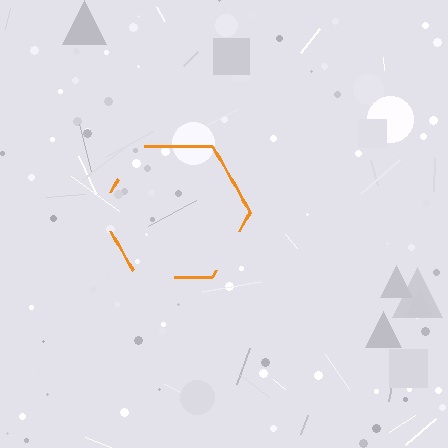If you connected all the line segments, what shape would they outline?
They would outline a hexagon.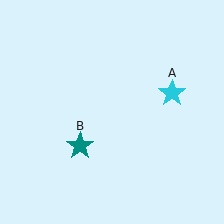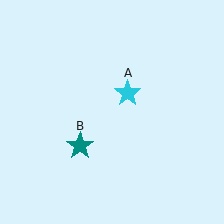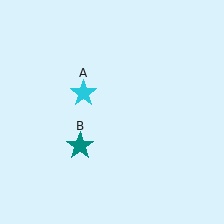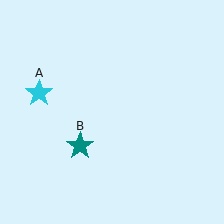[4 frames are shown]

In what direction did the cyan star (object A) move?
The cyan star (object A) moved left.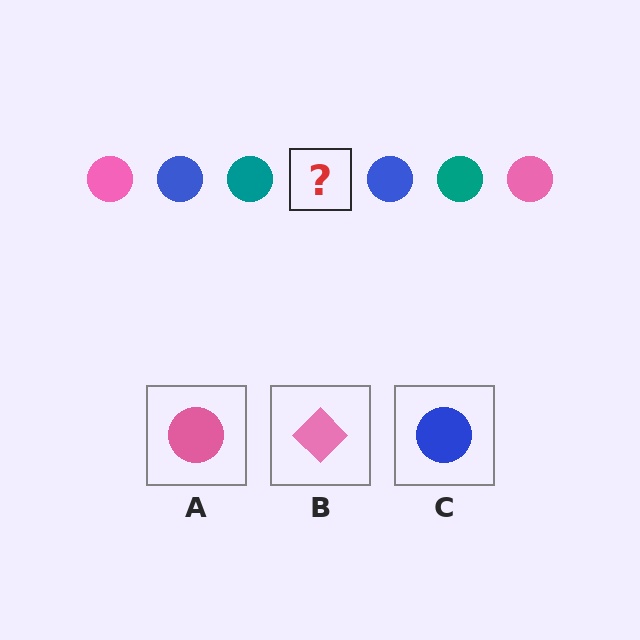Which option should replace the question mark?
Option A.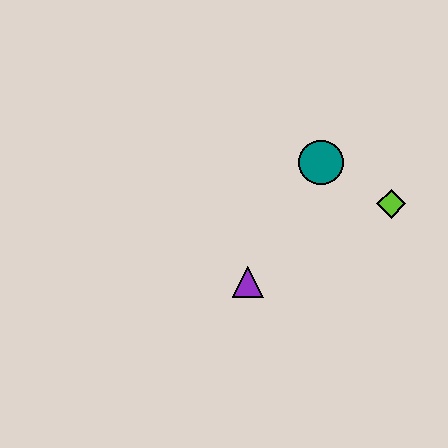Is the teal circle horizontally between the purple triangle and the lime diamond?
Yes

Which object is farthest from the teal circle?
The purple triangle is farthest from the teal circle.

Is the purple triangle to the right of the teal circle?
No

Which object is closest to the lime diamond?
The teal circle is closest to the lime diamond.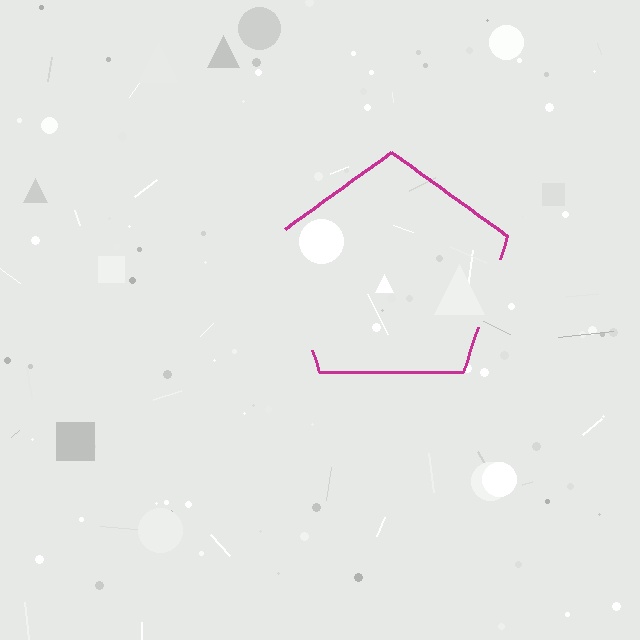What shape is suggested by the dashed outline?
The dashed outline suggests a pentagon.